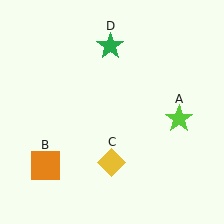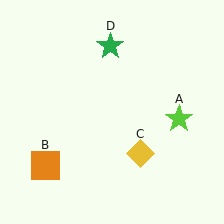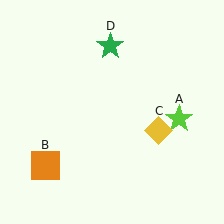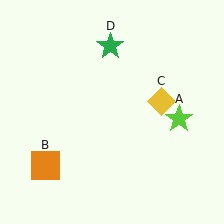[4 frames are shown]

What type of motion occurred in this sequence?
The yellow diamond (object C) rotated counterclockwise around the center of the scene.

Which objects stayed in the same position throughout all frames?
Lime star (object A) and orange square (object B) and green star (object D) remained stationary.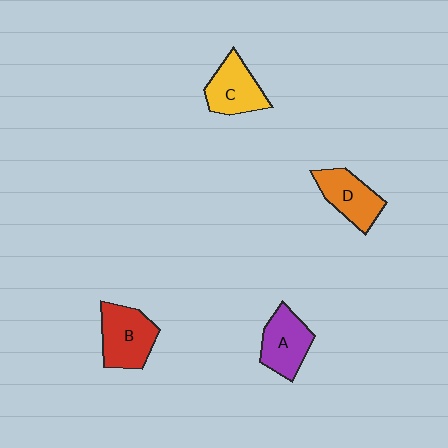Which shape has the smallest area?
Shape D (orange).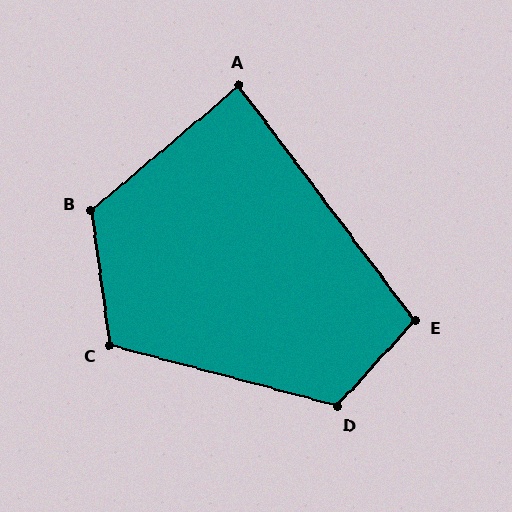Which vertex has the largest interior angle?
B, at approximately 122 degrees.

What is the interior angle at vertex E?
Approximately 101 degrees (obtuse).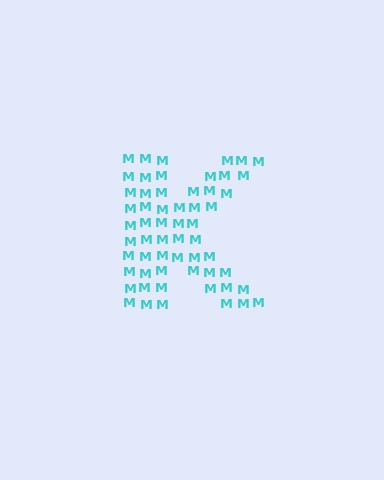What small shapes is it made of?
It is made of small letter M's.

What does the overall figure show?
The overall figure shows the letter K.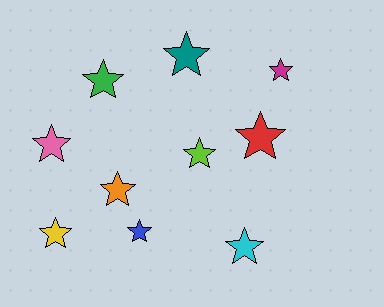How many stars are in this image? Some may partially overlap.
There are 10 stars.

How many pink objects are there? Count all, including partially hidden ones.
There is 1 pink object.